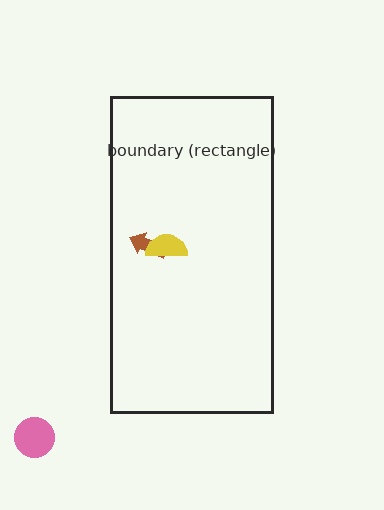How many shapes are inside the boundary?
2 inside, 1 outside.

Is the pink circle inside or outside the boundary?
Outside.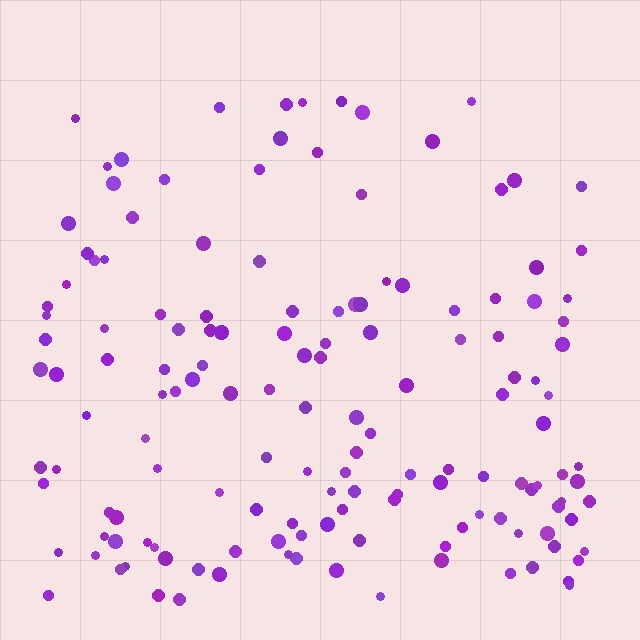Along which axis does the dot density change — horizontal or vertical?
Vertical.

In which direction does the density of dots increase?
From top to bottom, with the bottom side densest.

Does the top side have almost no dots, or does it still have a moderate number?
Still a moderate number, just noticeably fewer than the bottom.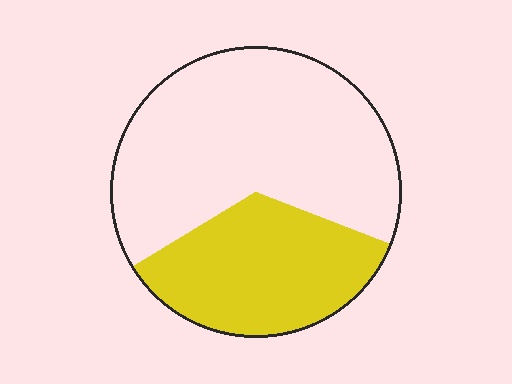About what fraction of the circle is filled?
About three eighths (3/8).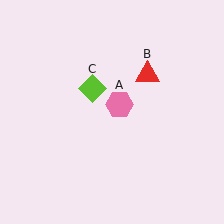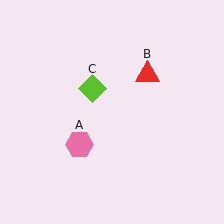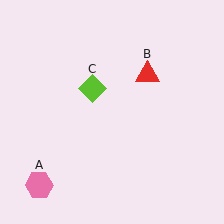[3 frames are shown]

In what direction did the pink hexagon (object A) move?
The pink hexagon (object A) moved down and to the left.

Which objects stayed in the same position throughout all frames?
Red triangle (object B) and lime diamond (object C) remained stationary.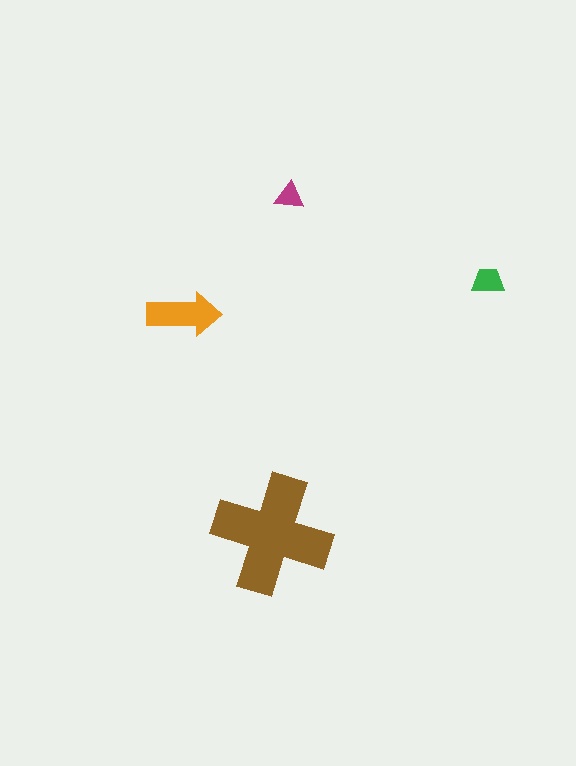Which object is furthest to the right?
The green trapezoid is rightmost.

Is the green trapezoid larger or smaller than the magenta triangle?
Larger.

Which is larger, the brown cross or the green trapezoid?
The brown cross.